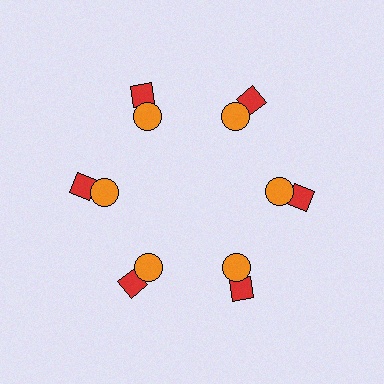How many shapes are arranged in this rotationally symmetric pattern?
There are 12 shapes, arranged in 6 groups of 2.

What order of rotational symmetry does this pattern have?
This pattern has 6-fold rotational symmetry.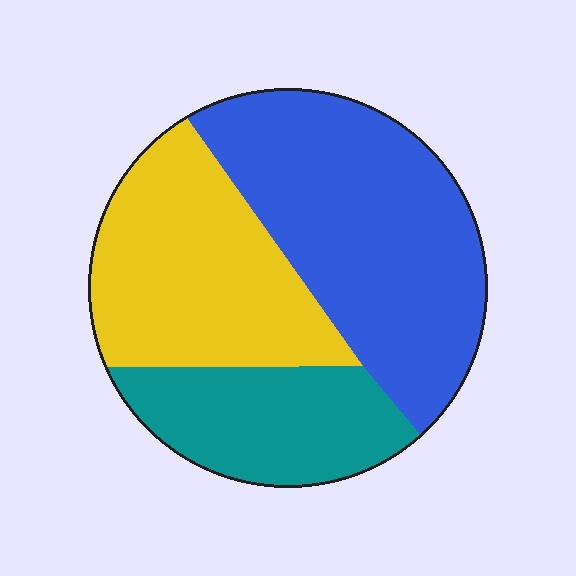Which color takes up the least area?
Teal, at roughly 20%.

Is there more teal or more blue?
Blue.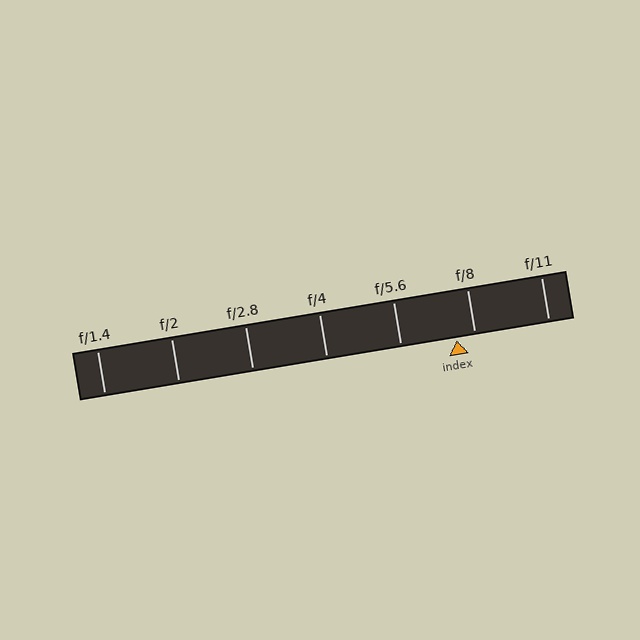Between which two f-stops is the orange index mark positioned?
The index mark is between f/5.6 and f/8.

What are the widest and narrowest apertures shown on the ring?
The widest aperture shown is f/1.4 and the narrowest is f/11.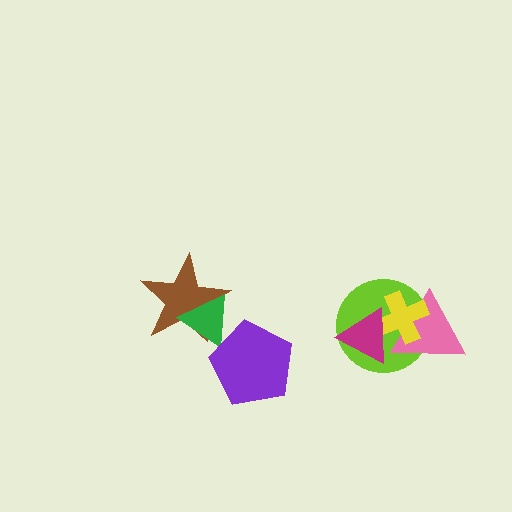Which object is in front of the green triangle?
The purple pentagon is in front of the green triangle.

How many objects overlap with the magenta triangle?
3 objects overlap with the magenta triangle.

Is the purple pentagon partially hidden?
No, no other shape covers it.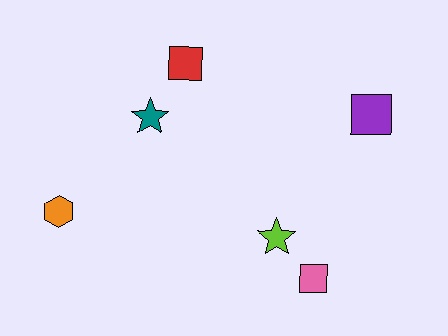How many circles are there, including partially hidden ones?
There are no circles.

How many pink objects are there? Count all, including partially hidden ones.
There is 1 pink object.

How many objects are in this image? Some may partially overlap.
There are 6 objects.